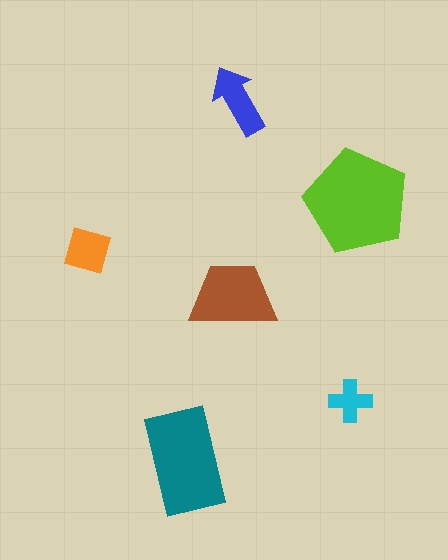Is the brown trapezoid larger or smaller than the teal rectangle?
Smaller.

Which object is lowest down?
The teal rectangle is bottommost.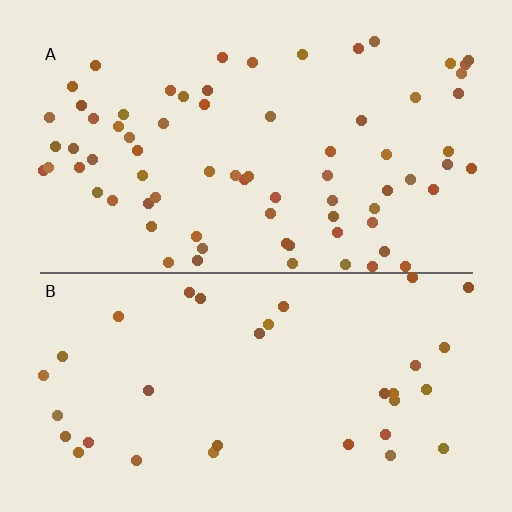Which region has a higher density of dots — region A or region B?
A (the top).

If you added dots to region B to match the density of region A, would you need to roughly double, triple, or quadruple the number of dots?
Approximately double.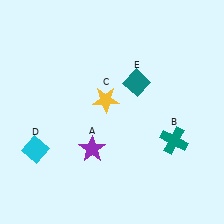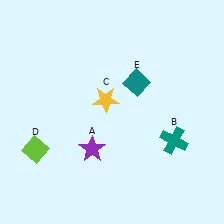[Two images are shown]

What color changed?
The diamond (D) changed from cyan in Image 1 to lime in Image 2.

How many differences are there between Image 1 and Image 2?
There is 1 difference between the two images.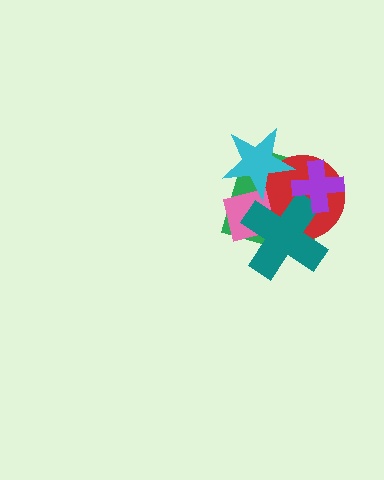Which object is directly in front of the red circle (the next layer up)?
The pink square is directly in front of the red circle.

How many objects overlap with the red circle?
5 objects overlap with the red circle.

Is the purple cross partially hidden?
No, no other shape covers it.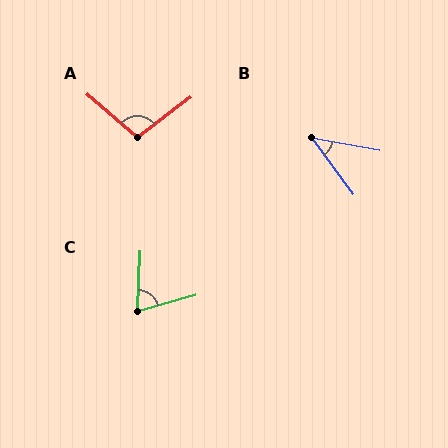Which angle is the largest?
A, at approximately 102 degrees.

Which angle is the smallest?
B, at approximately 44 degrees.